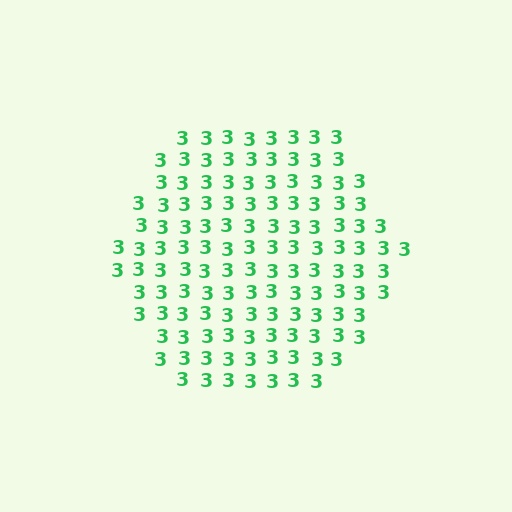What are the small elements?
The small elements are digit 3's.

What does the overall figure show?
The overall figure shows a hexagon.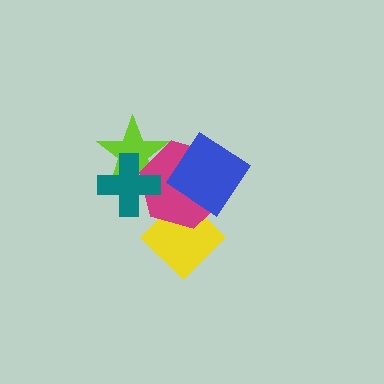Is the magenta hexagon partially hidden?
Yes, it is partially covered by another shape.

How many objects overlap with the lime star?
2 objects overlap with the lime star.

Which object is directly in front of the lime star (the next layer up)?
The magenta hexagon is directly in front of the lime star.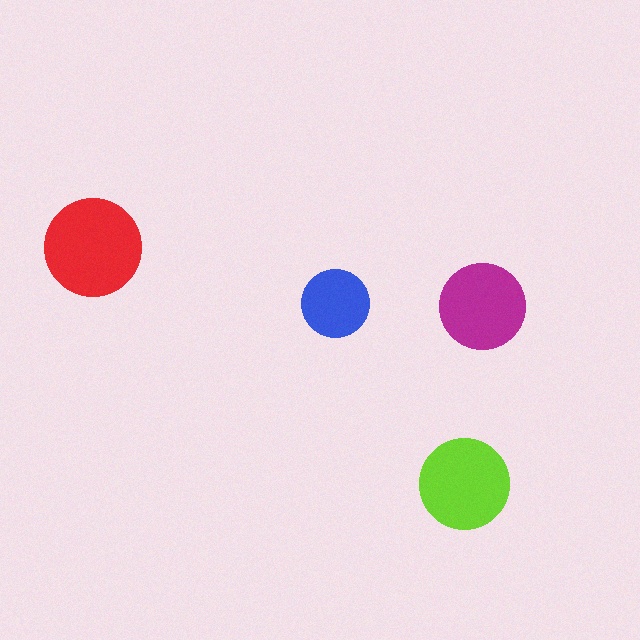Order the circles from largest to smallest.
the red one, the lime one, the magenta one, the blue one.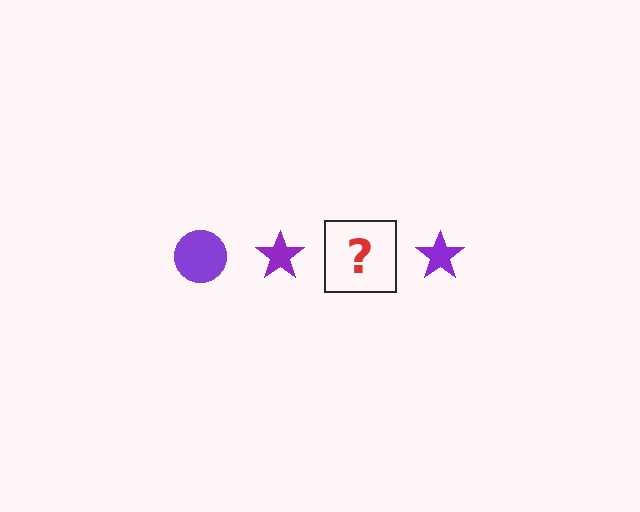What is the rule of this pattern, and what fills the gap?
The rule is that the pattern cycles through circle, star shapes in purple. The gap should be filled with a purple circle.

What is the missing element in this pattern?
The missing element is a purple circle.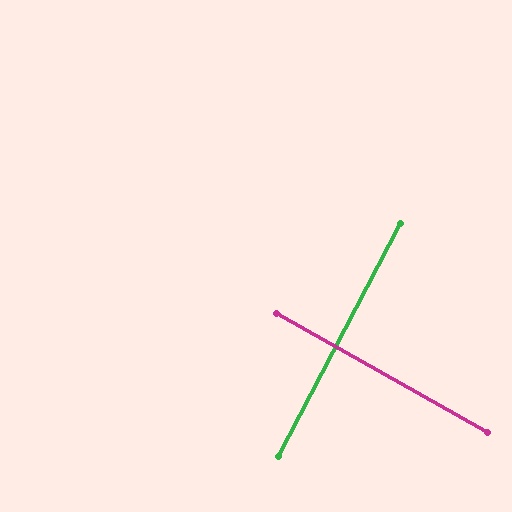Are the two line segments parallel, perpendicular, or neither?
Perpendicular — they meet at approximately 88°.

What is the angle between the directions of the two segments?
Approximately 88 degrees.